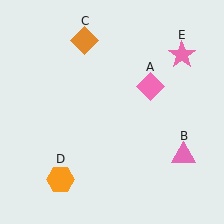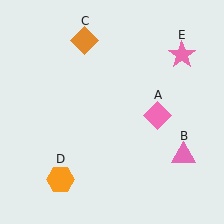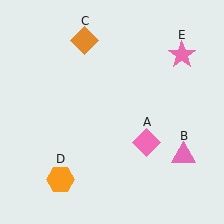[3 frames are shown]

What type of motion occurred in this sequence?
The pink diamond (object A) rotated clockwise around the center of the scene.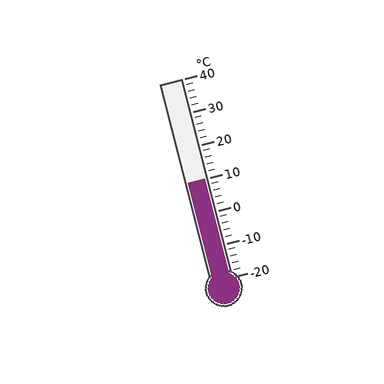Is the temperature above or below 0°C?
The temperature is above 0°C.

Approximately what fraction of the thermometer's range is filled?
The thermometer is filled to approximately 50% of its range.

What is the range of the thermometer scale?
The thermometer scale ranges from -20°C to 40°C.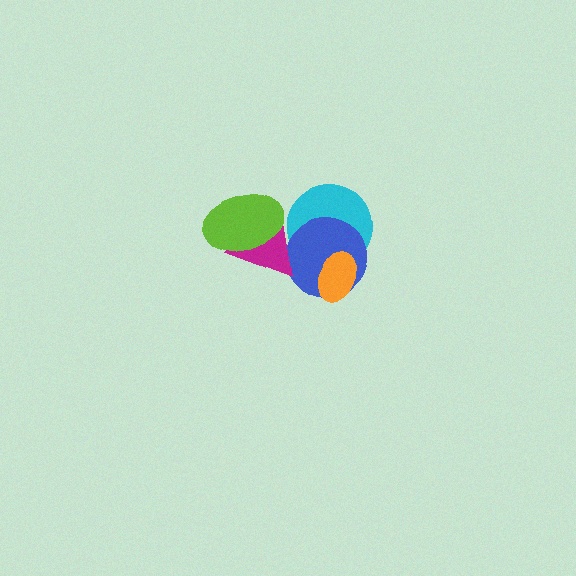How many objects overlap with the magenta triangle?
3 objects overlap with the magenta triangle.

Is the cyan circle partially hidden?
Yes, it is partially covered by another shape.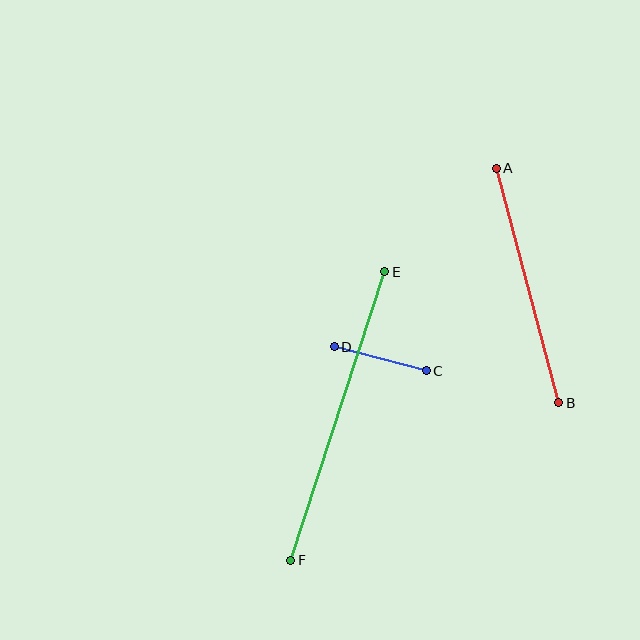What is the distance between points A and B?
The distance is approximately 242 pixels.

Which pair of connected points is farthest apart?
Points E and F are farthest apart.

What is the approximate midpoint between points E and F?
The midpoint is at approximately (338, 416) pixels.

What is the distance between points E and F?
The distance is approximately 304 pixels.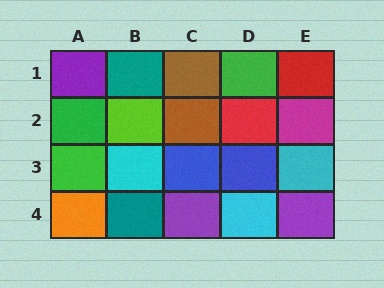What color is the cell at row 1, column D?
Green.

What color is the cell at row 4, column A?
Orange.